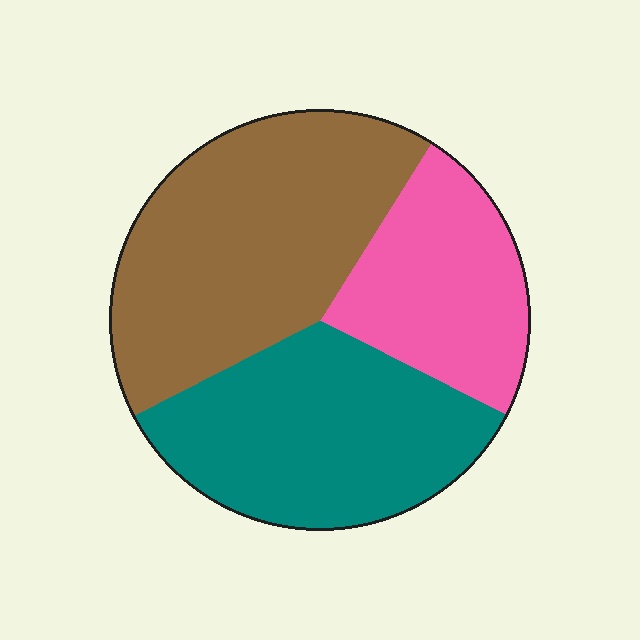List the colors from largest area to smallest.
From largest to smallest: brown, teal, pink.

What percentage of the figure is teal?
Teal covers about 35% of the figure.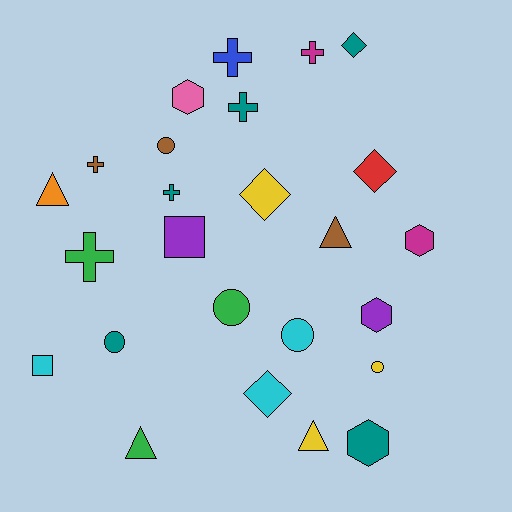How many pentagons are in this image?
There are no pentagons.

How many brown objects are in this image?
There are 3 brown objects.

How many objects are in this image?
There are 25 objects.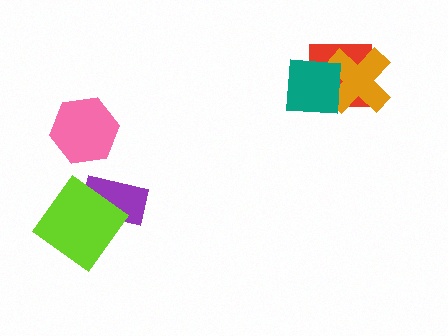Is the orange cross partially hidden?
Yes, it is partially covered by another shape.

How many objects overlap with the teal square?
2 objects overlap with the teal square.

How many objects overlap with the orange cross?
2 objects overlap with the orange cross.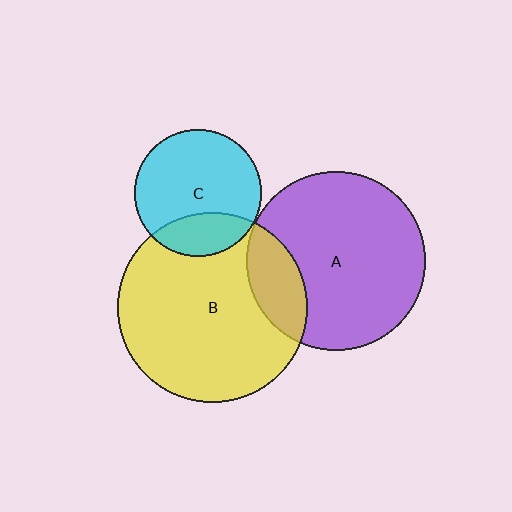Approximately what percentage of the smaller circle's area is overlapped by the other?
Approximately 25%.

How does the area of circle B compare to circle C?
Approximately 2.2 times.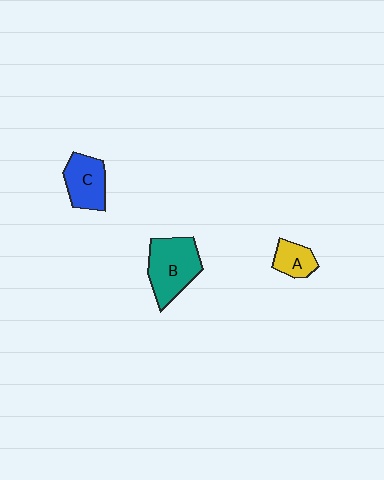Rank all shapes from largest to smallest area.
From largest to smallest: B (teal), C (blue), A (yellow).